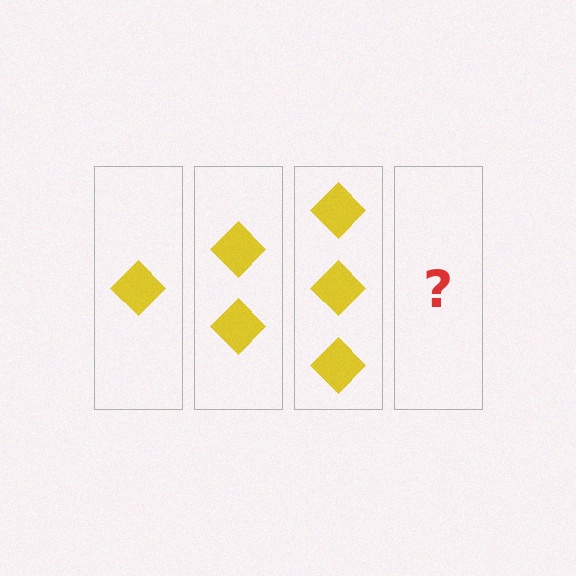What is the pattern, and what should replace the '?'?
The pattern is that each step adds one more diamond. The '?' should be 4 diamonds.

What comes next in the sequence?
The next element should be 4 diamonds.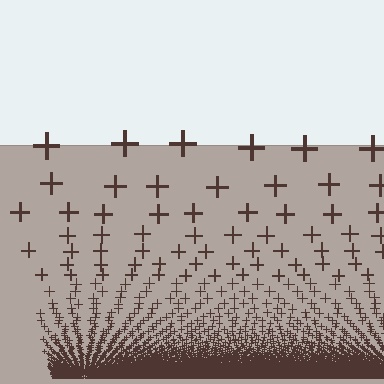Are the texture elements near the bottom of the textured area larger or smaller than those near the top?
Smaller. The gradient is inverted — elements near the bottom are smaller and denser.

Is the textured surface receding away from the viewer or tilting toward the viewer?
The surface appears to tilt toward the viewer. Texture elements get larger and sparser toward the top.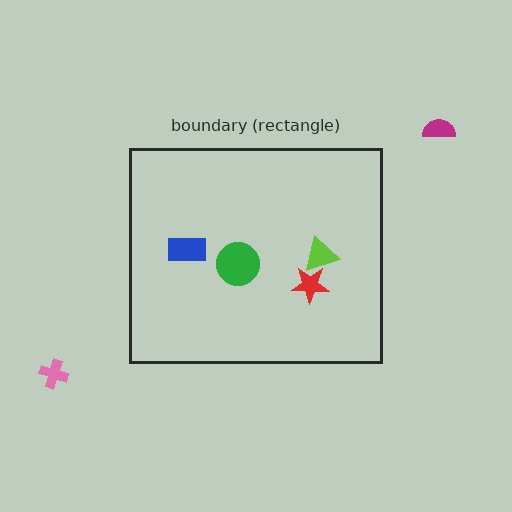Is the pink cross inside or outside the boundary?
Outside.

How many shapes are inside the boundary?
4 inside, 2 outside.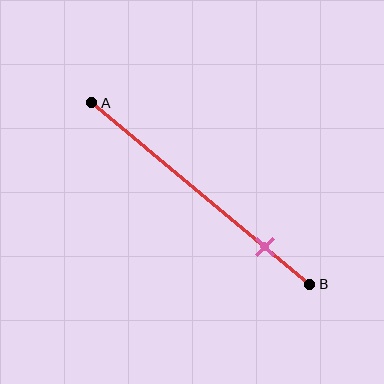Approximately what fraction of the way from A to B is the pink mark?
The pink mark is approximately 80% of the way from A to B.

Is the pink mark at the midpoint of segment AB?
No, the mark is at about 80% from A, not at the 50% midpoint.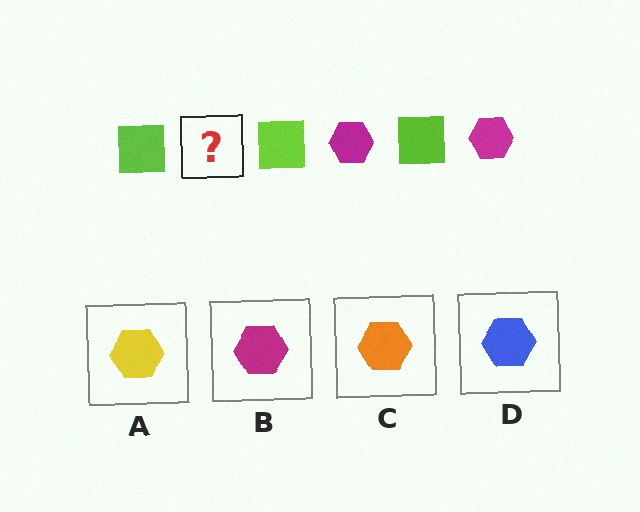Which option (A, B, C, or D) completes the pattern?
B.